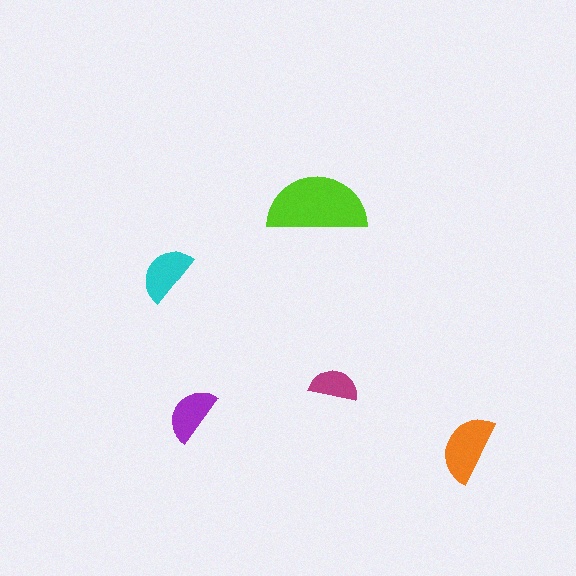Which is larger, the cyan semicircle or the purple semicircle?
The cyan one.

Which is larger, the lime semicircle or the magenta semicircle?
The lime one.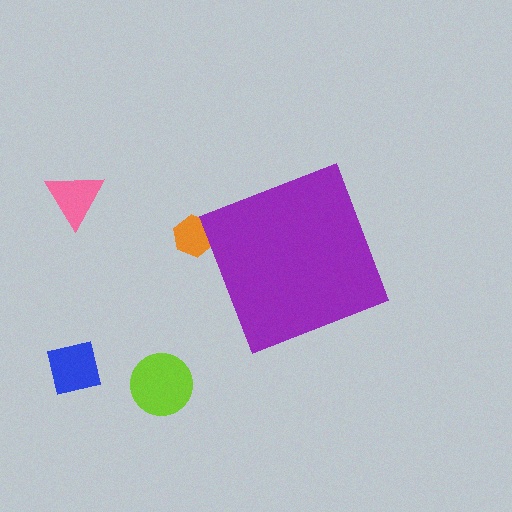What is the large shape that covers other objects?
A purple diamond.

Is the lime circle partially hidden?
No, the lime circle is fully visible.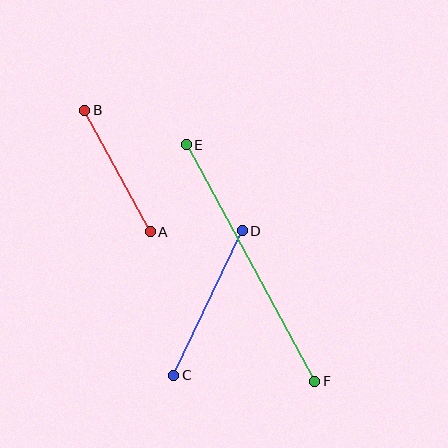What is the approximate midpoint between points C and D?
The midpoint is at approximately (208, 303) pixels.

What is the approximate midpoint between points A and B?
The midpoint is at approximately (118, 171) pixels.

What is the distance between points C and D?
The distance is approximately 160 pixels.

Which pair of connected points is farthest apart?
Points E and F are farthest apart.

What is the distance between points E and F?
The distance is approximately 269 pixels.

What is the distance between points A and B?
The distance is approximately 138 pixels.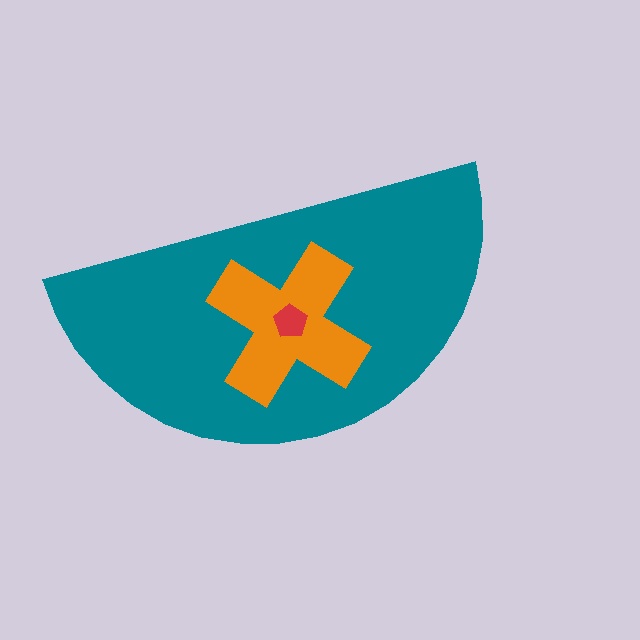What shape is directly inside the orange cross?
The red pentagon.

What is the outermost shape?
The teal semicircle.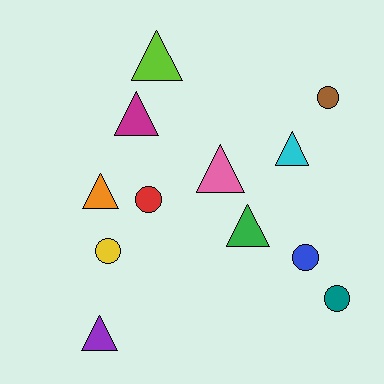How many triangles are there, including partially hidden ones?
There are 7 triangles.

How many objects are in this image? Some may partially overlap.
There are 12 objects.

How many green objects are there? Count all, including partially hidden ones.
There is 1 green object.